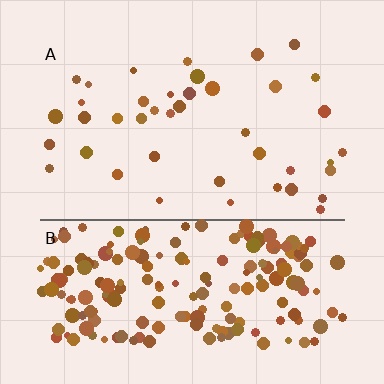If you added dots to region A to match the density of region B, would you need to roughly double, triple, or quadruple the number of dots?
Approximately quadruple.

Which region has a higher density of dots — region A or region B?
B (the bottom).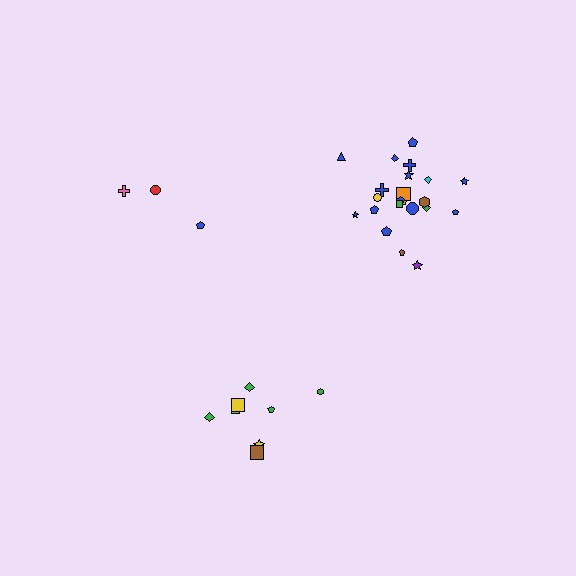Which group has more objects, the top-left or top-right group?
The top-right group.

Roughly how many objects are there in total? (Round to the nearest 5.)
Roughly 35 objects in total.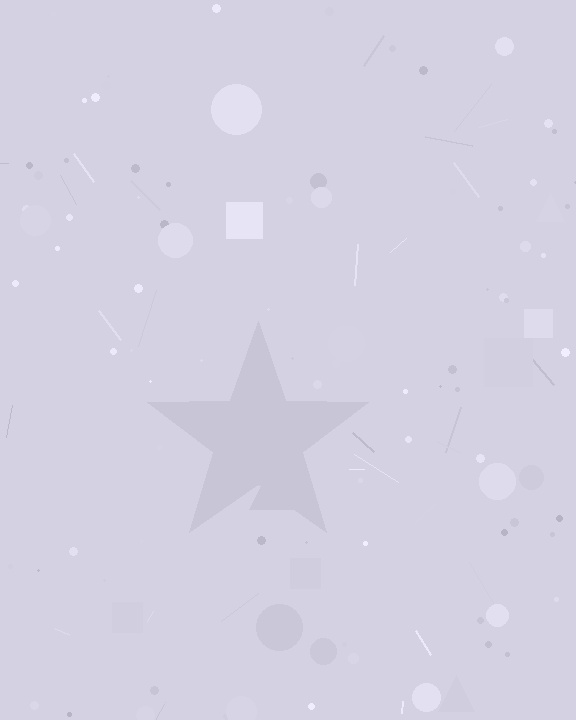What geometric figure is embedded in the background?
A star is embedded in the background.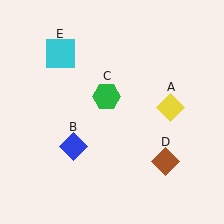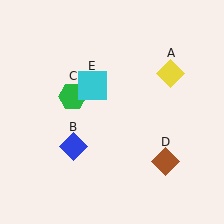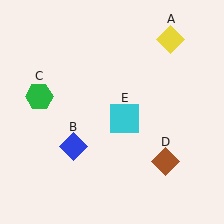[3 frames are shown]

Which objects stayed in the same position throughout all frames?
Blue diamond (object B) and brown diamond (object D) remained stationary.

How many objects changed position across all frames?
3 objects changed position: yellow diamond (object A), green hexagon (object C), cyan square (object E).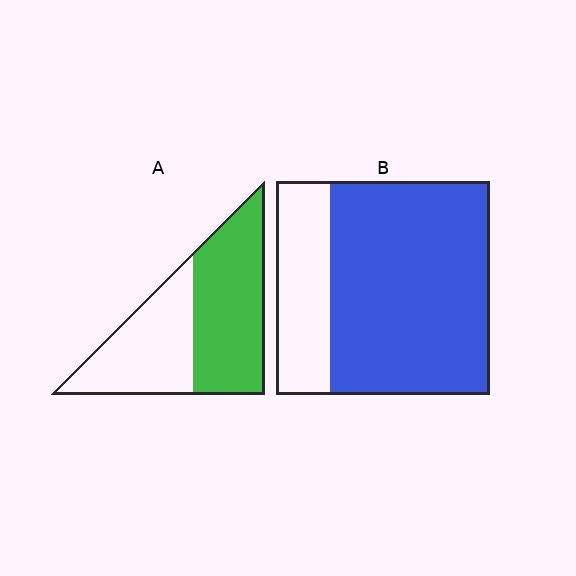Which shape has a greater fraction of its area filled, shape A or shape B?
Shape B.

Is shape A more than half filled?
Yes.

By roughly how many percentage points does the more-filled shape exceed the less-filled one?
By roughly 20 percentage points (B over A).